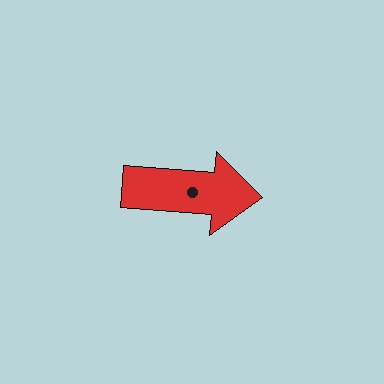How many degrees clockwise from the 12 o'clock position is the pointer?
Approximately 95 degrees.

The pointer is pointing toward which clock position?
Roughly 3 o'clock.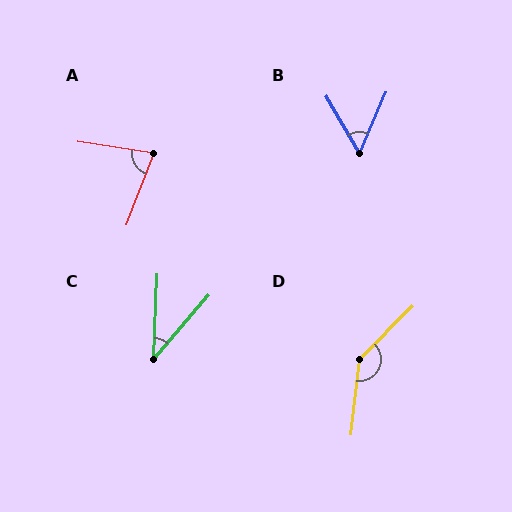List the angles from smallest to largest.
C (38°), B (54°), A (78°), D (141°).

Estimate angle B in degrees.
Approximately 54 degrees.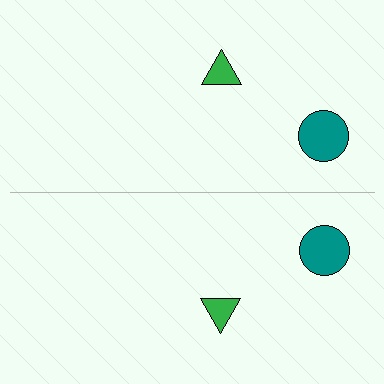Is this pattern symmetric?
Yes, this pattern has bilateral (reflection) symmetry.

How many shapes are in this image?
There are 4 shapes in this image.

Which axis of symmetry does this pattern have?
The pattern has a horizontal axis of symmetry running through the center of the image.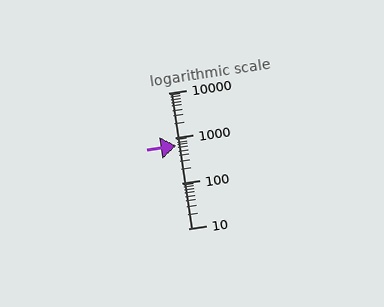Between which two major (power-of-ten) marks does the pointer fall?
The pointer is between 100 and 1000.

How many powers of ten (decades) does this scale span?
The scale spans 3 decades, from 10 to 10000.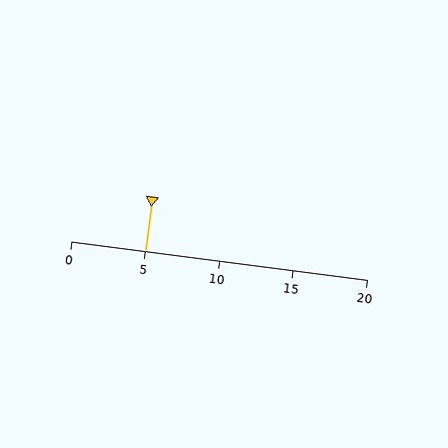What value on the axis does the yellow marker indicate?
The marker indicates approximately 5.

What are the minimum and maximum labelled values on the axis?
The axis runs from 0 to 20.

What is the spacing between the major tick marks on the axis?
The major ticks are spaced 5 apart.